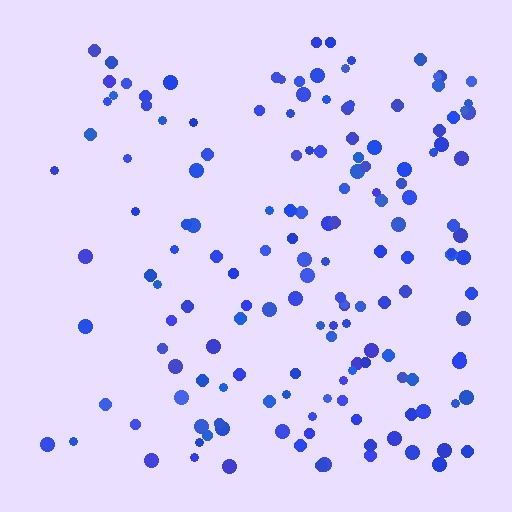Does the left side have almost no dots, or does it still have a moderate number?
Still a moderate number, just noticeably fewer than the right.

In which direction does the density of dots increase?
From left to right, with the right side densest.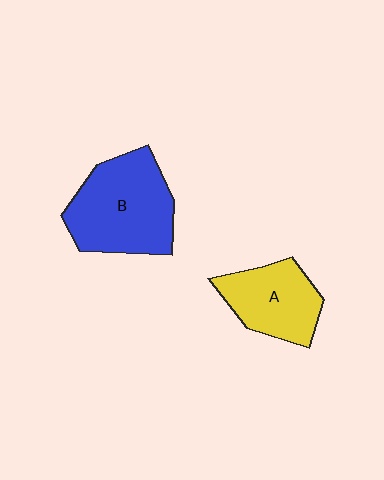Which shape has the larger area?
Shape B (blue).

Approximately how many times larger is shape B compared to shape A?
Approximately 1.4 times.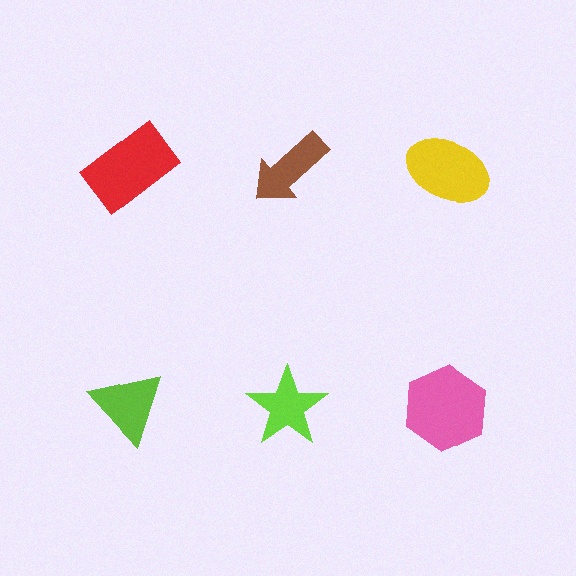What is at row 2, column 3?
A pink hexagon.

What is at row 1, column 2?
A brown arrow.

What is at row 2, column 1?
A lime triangle.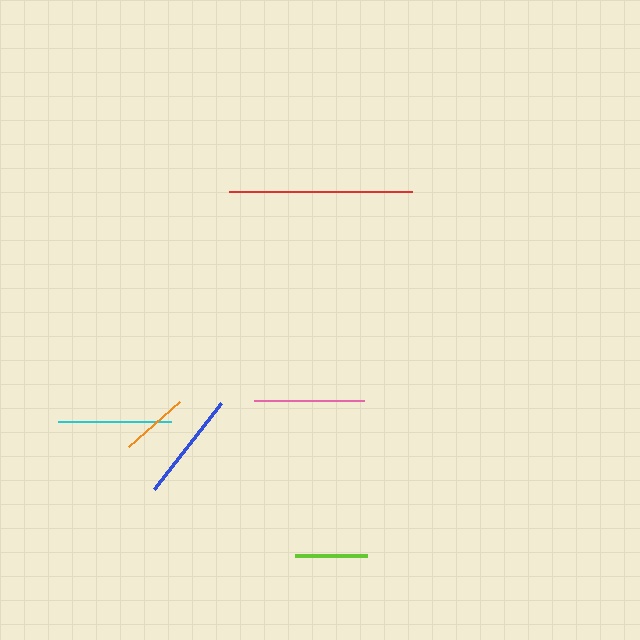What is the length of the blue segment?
The blue segment is approximately 109 pixels long.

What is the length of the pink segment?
The pink segment is approximately 110 pixels long.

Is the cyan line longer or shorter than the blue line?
The cyan line is longer than the blue line.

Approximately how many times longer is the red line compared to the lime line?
The red line is approximately 2.5 times the length of the lime line.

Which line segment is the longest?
The red line is the longest at approximately 183 pixels.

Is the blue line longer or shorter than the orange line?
The blue line is longer than the orange line.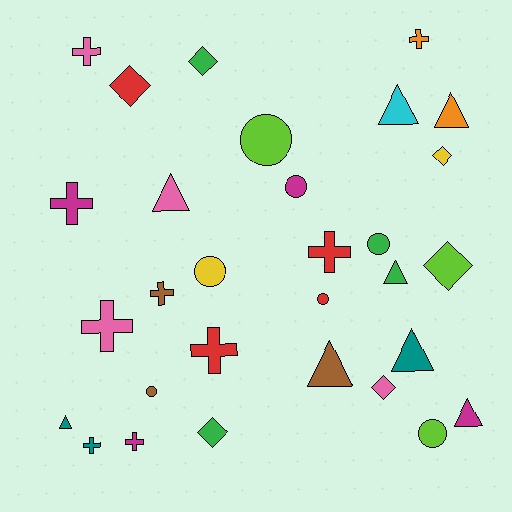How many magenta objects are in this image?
There are 4 magenta objects.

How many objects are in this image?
There are 30 objects.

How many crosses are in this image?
There are 9 crosses.